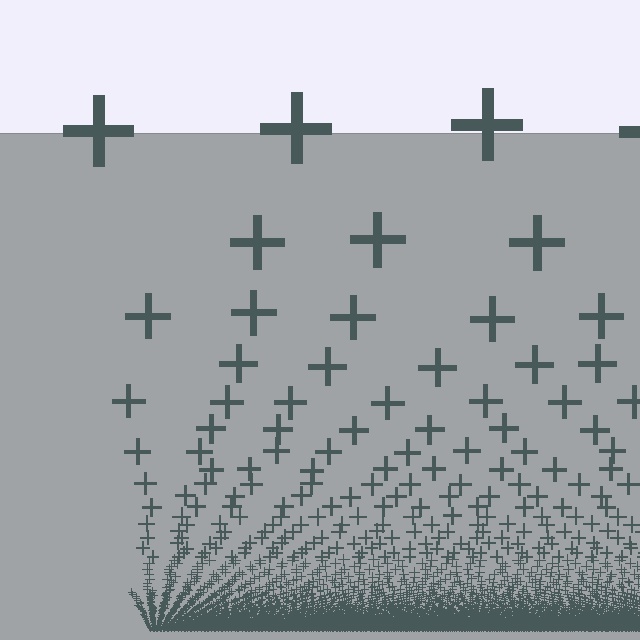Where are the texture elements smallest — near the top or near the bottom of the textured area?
Near the bottom.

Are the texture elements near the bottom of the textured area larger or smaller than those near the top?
Smaller. The gradient is inverted — elements near the bottom are smaller and denser.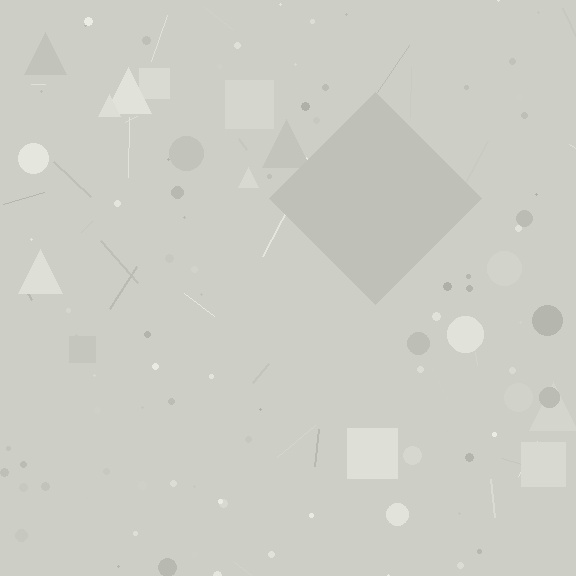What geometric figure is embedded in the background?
A diamond is embedded in the background.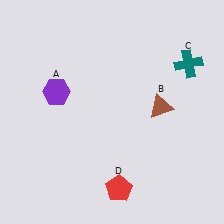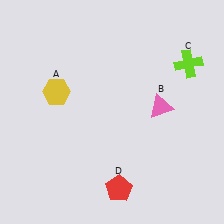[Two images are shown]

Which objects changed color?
A changed from purple to yellow. B changed from brown to pink. C changed from teal to lime.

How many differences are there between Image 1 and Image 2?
There are 3 differences between the two images.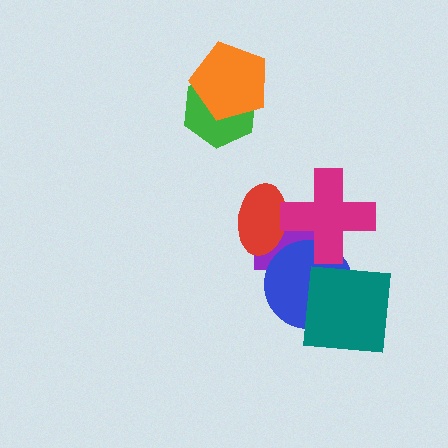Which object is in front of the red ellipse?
The magenta cross is in front of the red ellipse.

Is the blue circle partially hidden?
Yes, it is partially covered by another shape.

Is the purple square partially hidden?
Yes, it is partially covered by another shape.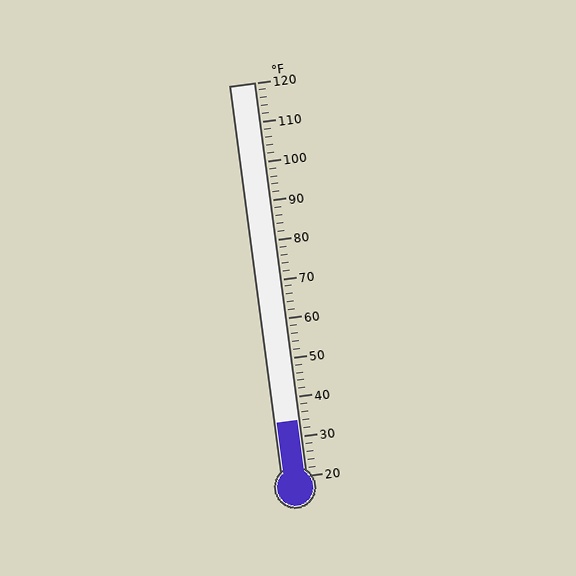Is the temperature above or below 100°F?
The temperature is below 100°F.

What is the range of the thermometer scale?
The thermometer scale ranges from 20°F to 120°F.